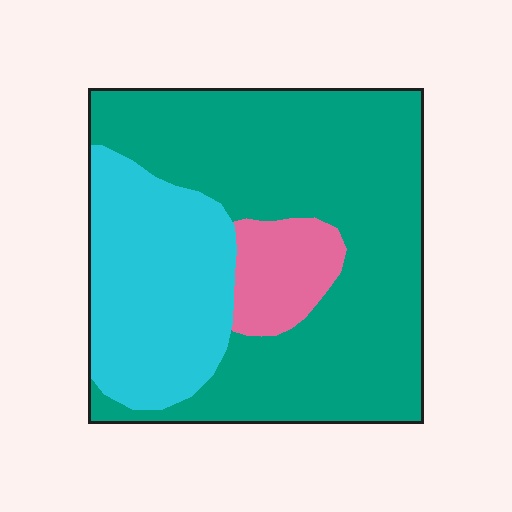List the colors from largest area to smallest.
From largest to smallest: teal, cyan, pink.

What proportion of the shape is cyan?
Cyan takes up between a sixth and a third of the shape.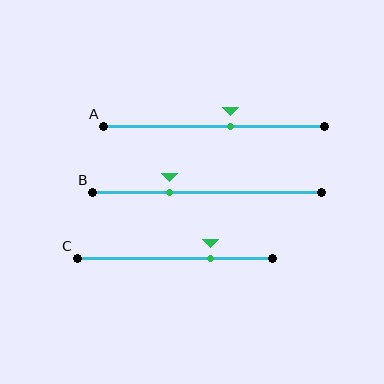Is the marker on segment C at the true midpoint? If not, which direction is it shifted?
No, the marker on segment C is shifted to the right by about 18% of the segment length.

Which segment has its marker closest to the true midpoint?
Segment A has its marker closest to the true midpoint.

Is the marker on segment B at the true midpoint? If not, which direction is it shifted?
No, the marker on segment B is shifted to the left by about 16% of the segment length.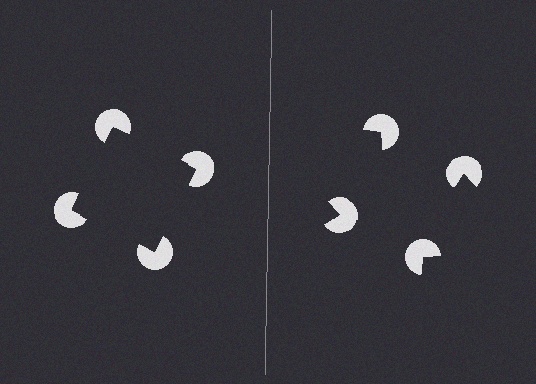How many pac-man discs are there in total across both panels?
8 — 4 on each side.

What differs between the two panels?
The pac-man discs are positioned identically on both sides; only the wedge orientations differ. On the left they align to a square; on the right they are misaligned.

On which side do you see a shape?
An illusory square appears on the left side. On the right side the wedge cuts are rotated, so no coherent shape forms.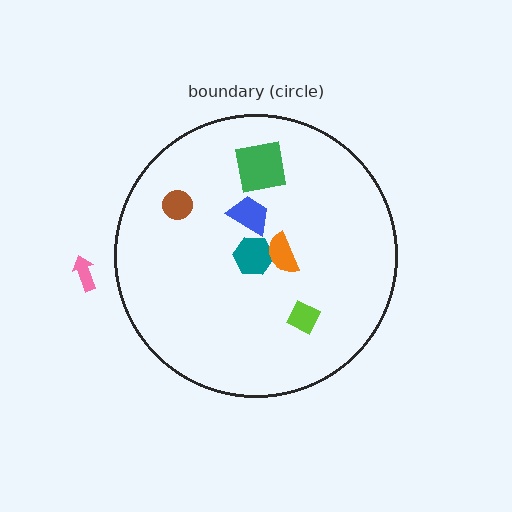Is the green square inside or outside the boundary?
Inside.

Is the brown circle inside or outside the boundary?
Inside.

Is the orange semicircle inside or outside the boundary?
Inside.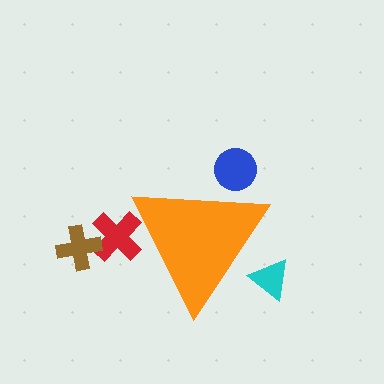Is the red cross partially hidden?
Yes, the red cross is partially hidden behind the orange triangle.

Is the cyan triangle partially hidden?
Yes, the cyan triangle is partially hidden behind the orange triangle.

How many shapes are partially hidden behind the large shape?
3 shapes are partially hidden.